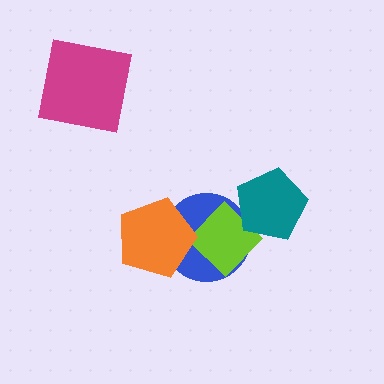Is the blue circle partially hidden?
Yes, it is partially covered by another shape.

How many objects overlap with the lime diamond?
3 objects overlap with the lime diamond.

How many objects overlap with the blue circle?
3 objects overlap with the blue circle.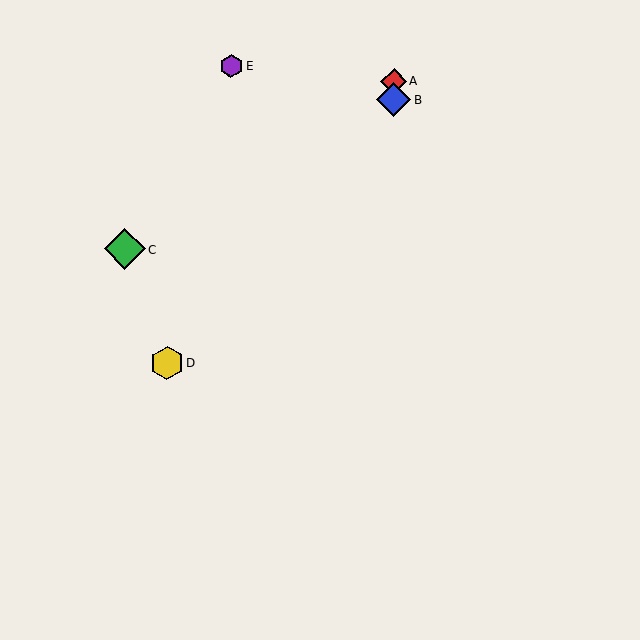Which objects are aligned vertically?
Objects A, B are aligned vertically.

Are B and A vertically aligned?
Yes, both are at x≈394.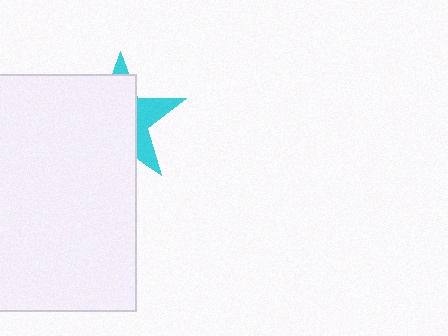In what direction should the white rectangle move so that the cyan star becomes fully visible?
The white rectangle should move left. That is the shortest direction to clear the overlap and leave the cyan star fully visible.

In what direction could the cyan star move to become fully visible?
The cyan star could move right. That would shift it out from behind the white rectangle entirely.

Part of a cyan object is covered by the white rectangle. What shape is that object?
It is a star.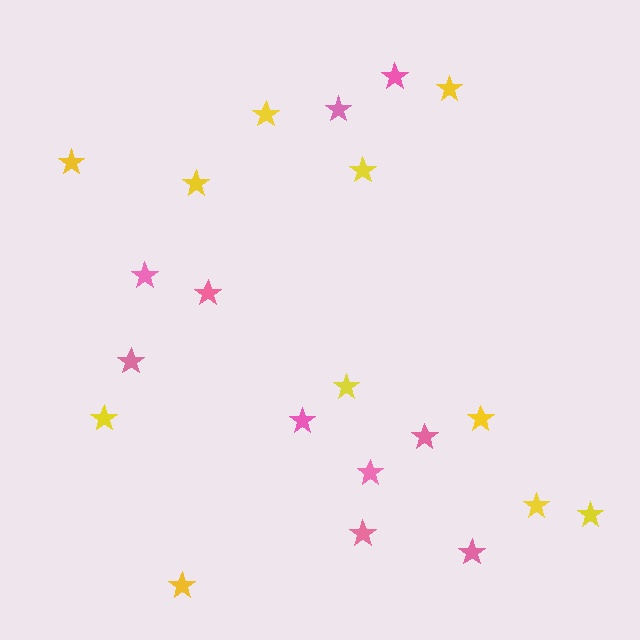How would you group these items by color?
There are 2 groups: one group of yellow stars (11) and one group of pink stars (10).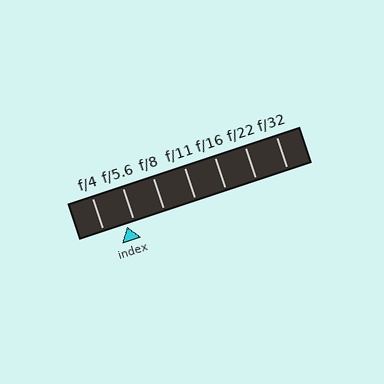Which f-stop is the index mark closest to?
The index mark is closest to f/5.6.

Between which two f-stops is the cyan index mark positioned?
The index mark is between f/4 and f/5.6.